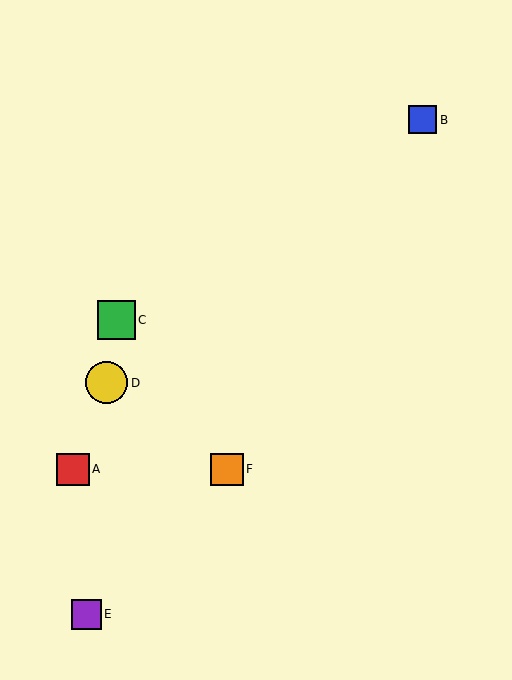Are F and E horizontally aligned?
No, F is at y≈469 and E is at y≈614.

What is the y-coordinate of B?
Object B is at y≈120.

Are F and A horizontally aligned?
Yes, both are at y≈469.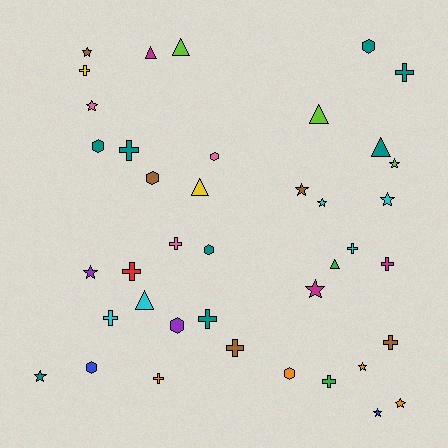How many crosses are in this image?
There are 13 crosses.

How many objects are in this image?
There are 40 objects.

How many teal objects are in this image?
There are 8 teal objects.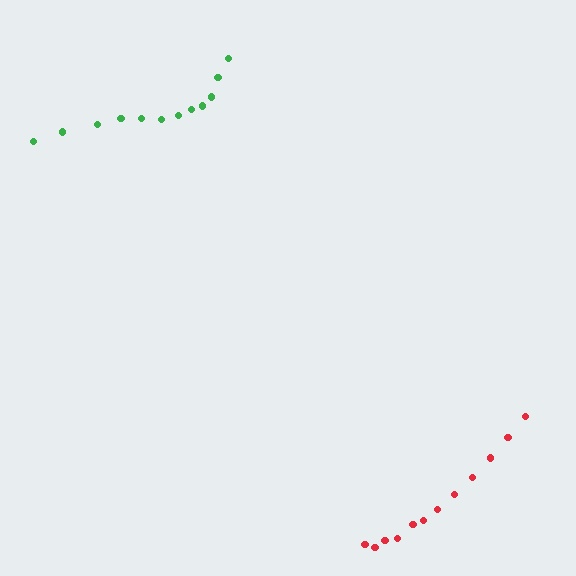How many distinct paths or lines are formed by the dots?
There are 2 distinct paths.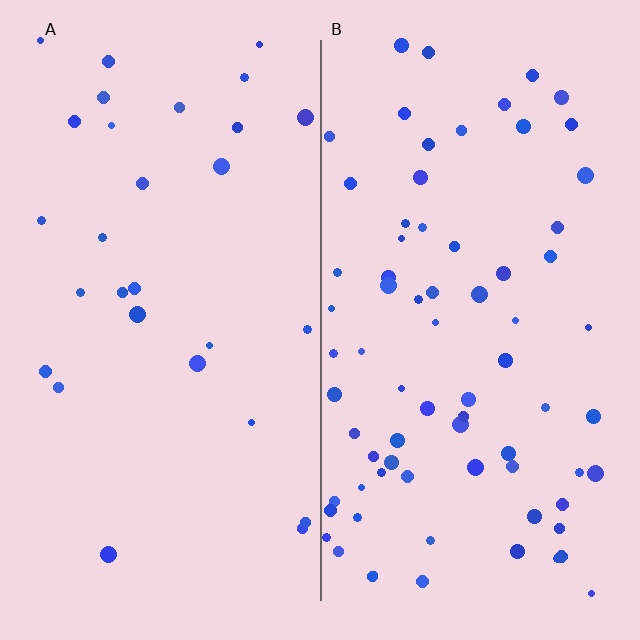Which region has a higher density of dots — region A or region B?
B (the right).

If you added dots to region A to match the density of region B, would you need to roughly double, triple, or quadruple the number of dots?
Approximately triple.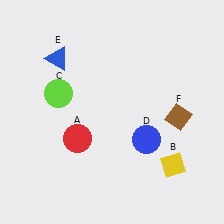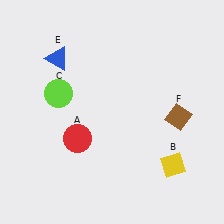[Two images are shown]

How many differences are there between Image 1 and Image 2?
There is 1 difference between the two images.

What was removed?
The blue circle (D) was removed in Image 2.